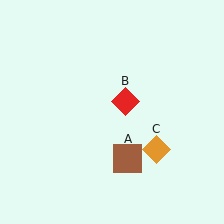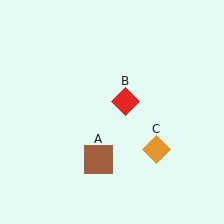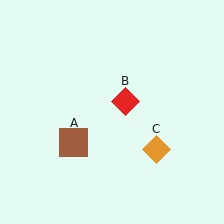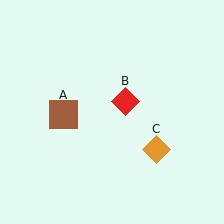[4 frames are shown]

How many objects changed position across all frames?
1 object changed position: brown square (object A).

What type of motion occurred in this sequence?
The brown square (object A) rotated clockwise around the center of the scene.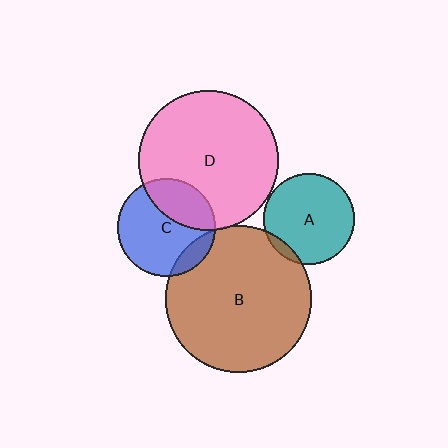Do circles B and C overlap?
Yes.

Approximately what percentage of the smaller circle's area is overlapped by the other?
Approximately 10%.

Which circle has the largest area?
Circle B (brown).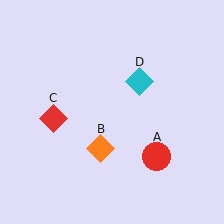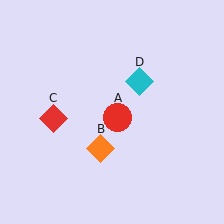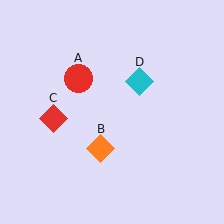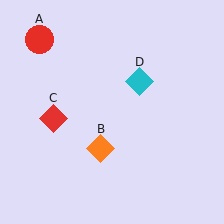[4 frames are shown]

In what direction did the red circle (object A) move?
The red circle (object A) moved up and to the left.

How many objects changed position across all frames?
1 object changed position: red circle (object A).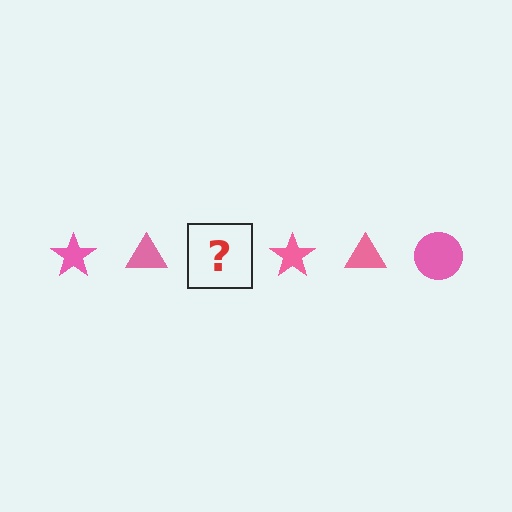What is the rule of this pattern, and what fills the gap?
The rule is that the pattern cycles through star, triangle, circle shapes in pink. The gap should be filled with a pink circle.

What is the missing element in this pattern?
The missing element is a pink circle.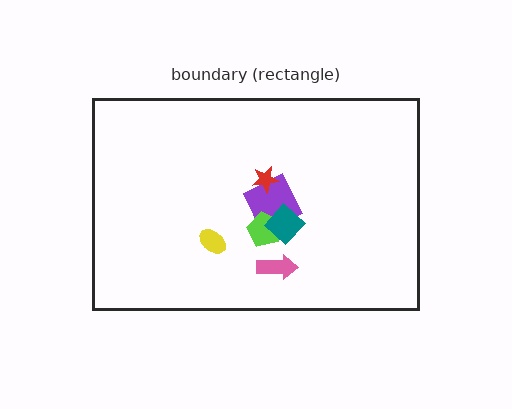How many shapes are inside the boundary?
6 inside, 0 outside.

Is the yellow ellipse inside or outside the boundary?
Inside.